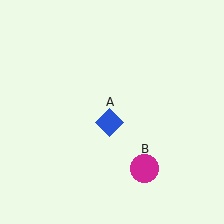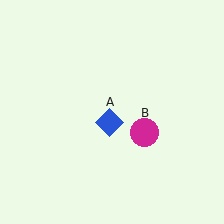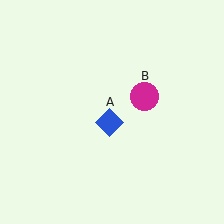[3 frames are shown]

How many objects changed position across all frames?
1 object changed position: magenta circle (object B).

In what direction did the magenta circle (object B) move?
The magenta circle (object B) moved up.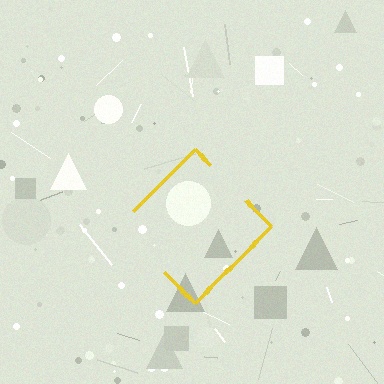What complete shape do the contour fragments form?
The contour fragments form a diamond.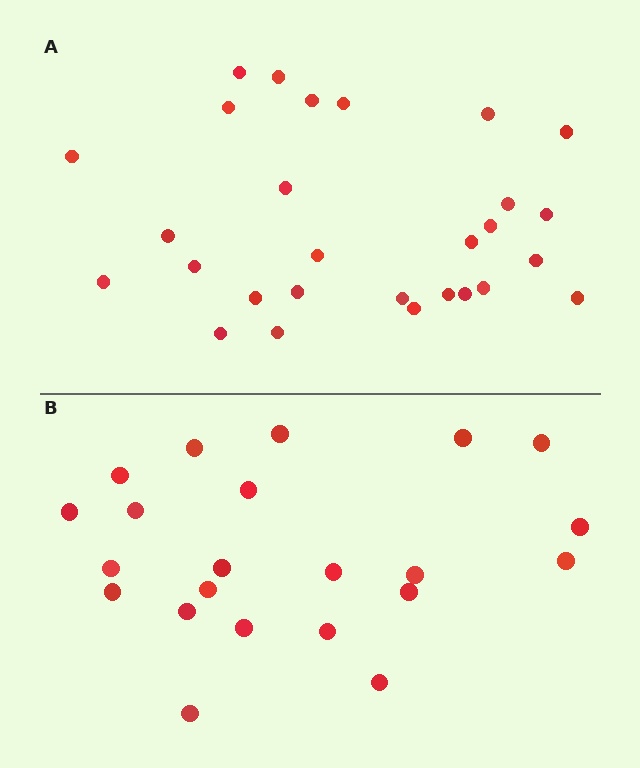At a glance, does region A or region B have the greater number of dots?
Region A (the top region) has more dots.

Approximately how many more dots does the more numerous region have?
Region A has about 6 more dots than region B.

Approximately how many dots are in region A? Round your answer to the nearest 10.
About 30 dots. (The exact count is 28, which rounds to 30.)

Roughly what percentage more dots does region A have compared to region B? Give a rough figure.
About 25% more.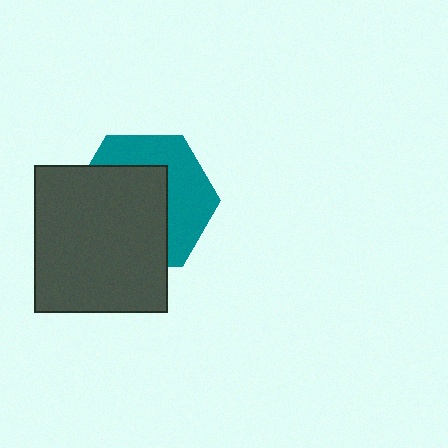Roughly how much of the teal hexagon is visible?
A small part of it is visible (roughly 44%).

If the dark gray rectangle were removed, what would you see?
You would see the complete teal hexagon.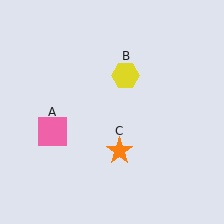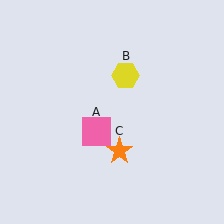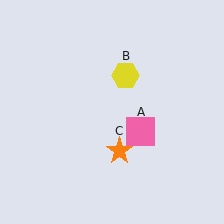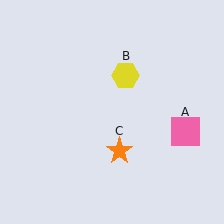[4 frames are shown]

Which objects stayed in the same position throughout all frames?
Yellow hexagon (object B) and orange star (object C) remained stationary.